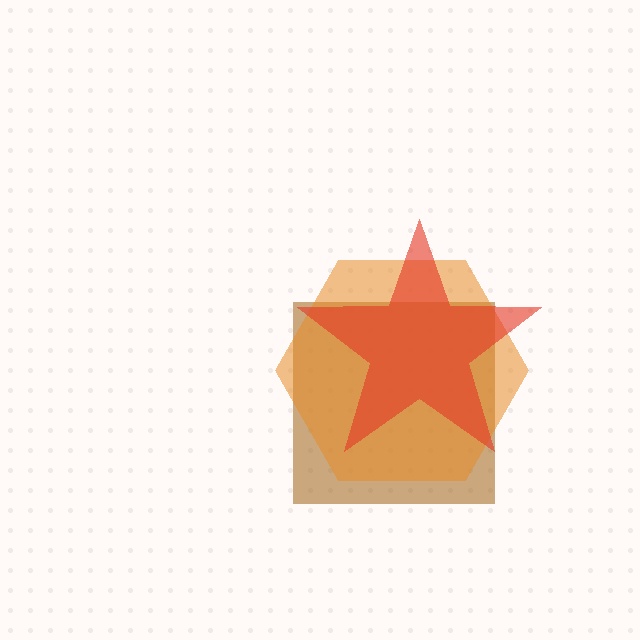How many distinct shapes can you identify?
There are 3 distinct shapes: a brown square, an orange hexagon, a red star.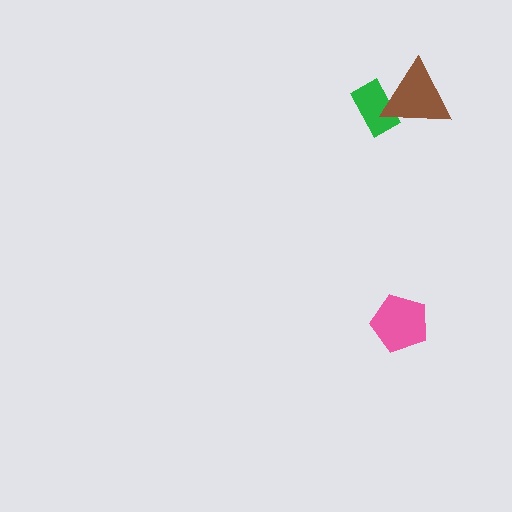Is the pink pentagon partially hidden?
No, no other shape covers it.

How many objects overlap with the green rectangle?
1 object overlaps with the green rectangle.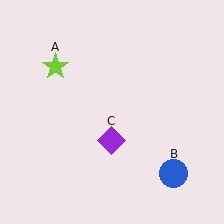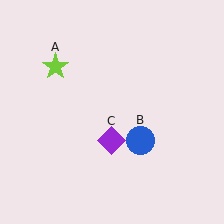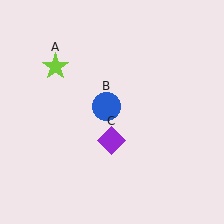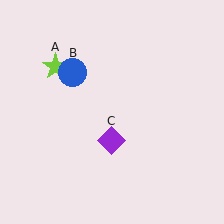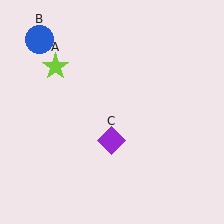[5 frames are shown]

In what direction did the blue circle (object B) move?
The blue circle (object B) moved up and to the left.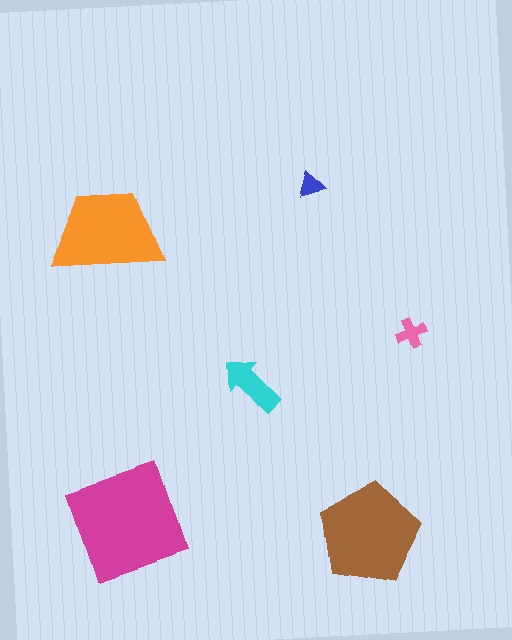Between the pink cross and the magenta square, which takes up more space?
The magenta square.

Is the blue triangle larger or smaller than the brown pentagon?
Smaller.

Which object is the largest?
The magenta square.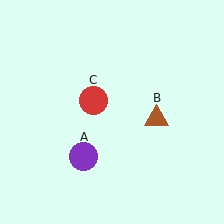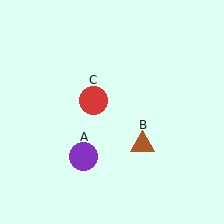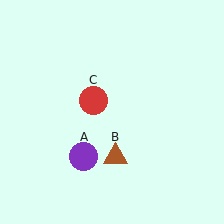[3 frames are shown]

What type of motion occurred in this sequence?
The brown triangle (object B) rotated clockwise around the center of the scene.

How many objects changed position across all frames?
1 object changed position: brown triangle (object B).